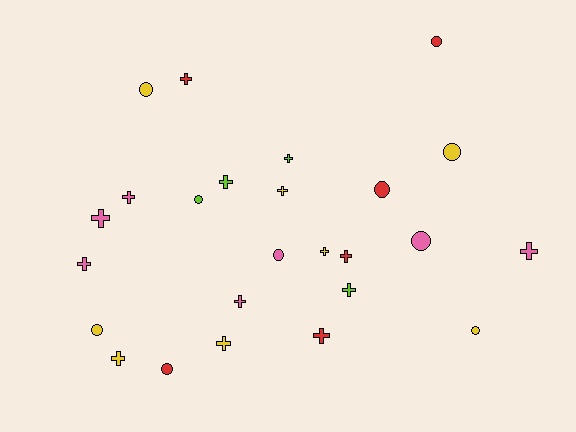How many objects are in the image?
There are 25 objects.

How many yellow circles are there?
There are 4 yellow circles.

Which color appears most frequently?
Yellow, with 8 objects.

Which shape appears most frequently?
Cross, with 15 objects.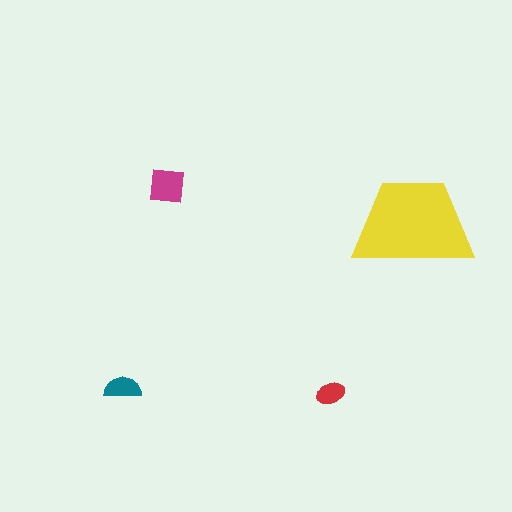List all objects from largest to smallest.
The yellow trapezoid, the magenta square, the teal semicircle, the red ellipse.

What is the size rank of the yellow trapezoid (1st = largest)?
1st.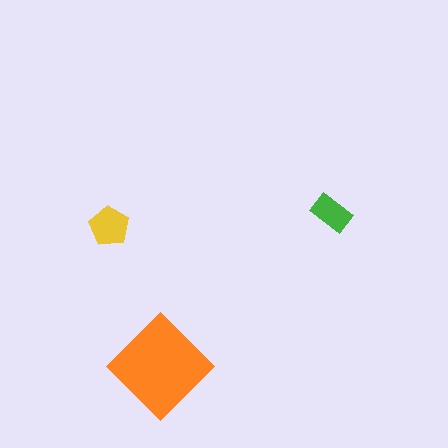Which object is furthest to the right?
The green rectangle is rightmost.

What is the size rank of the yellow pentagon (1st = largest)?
2nd.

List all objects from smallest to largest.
The green rectangle, the yellow pentagon, the orange diamond.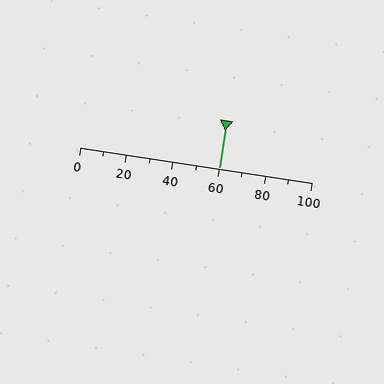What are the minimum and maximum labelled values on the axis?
The axis runs from 0 to 100.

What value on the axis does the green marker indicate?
The marker indicates approximately 60.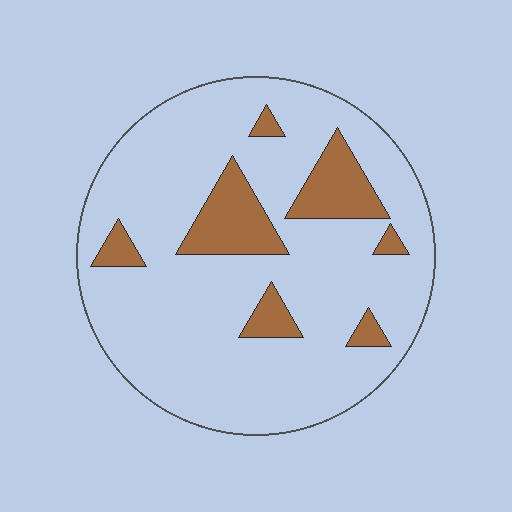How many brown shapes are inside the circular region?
7.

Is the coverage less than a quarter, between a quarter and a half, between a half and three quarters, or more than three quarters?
Less than a quarter.